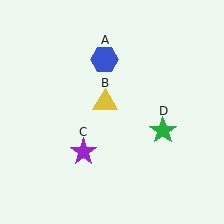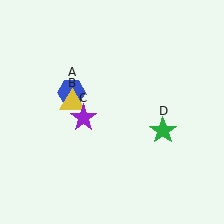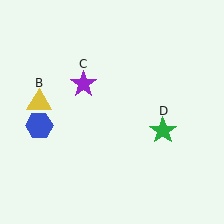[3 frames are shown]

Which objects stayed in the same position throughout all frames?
Green star (object D) remained stationary.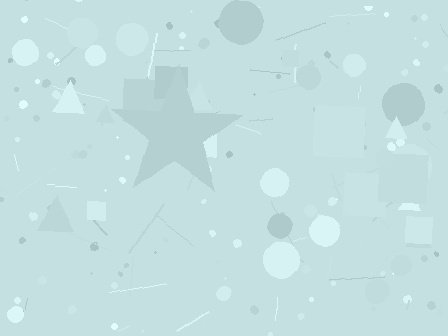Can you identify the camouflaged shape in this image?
The camouflaged shape is a star.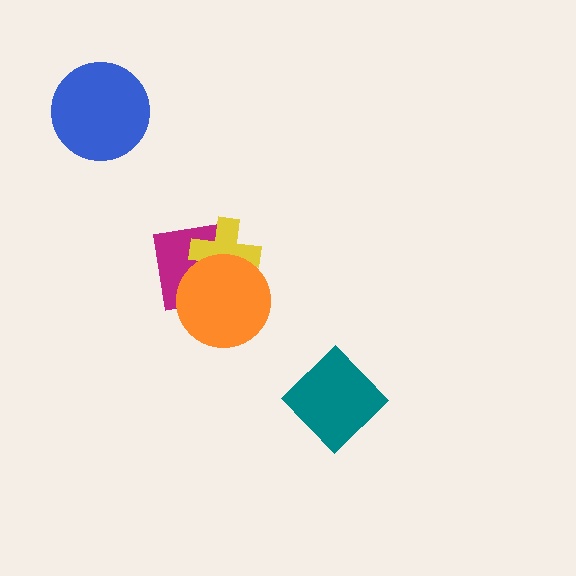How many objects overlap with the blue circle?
0 objects overlap with the blue circle.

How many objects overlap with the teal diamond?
0 objects overlap with the teal diamond.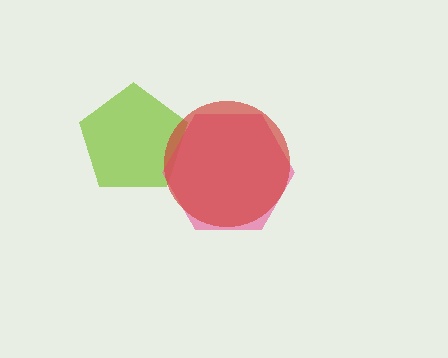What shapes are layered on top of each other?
The layered shapes are: a lime pentagon, a pink hexagon, a red circle.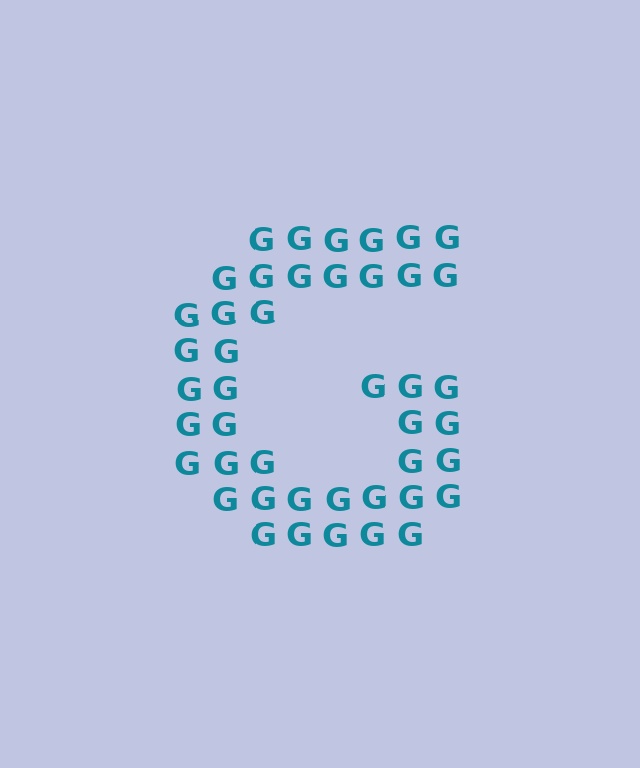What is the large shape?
The large shape is the letter G.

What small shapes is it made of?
It is made of small letter G's.